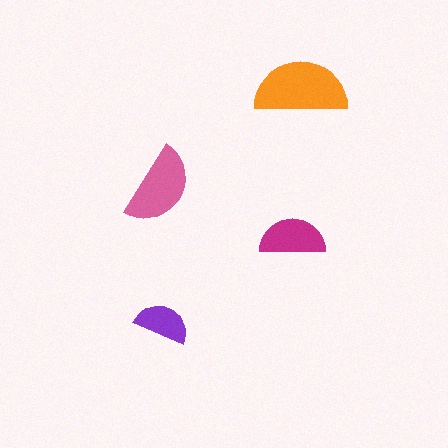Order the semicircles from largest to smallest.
the orange one, the pink one, the magenta one, the purple one.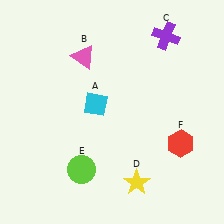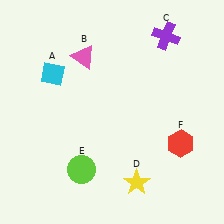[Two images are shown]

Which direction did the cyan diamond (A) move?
The cyan diamond (A) moved left.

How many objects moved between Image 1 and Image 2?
1 object moved between the two images.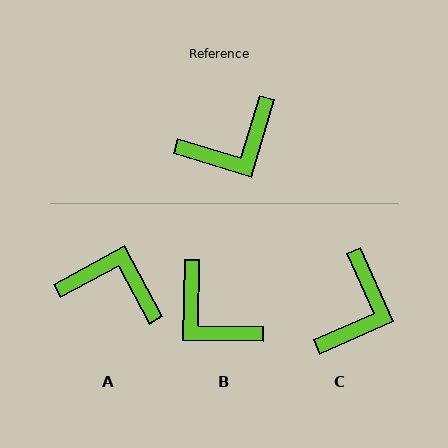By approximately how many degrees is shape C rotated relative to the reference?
Approximately 41 degrees counter-clockwise.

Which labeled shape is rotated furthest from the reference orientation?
A, about 135 degrees away.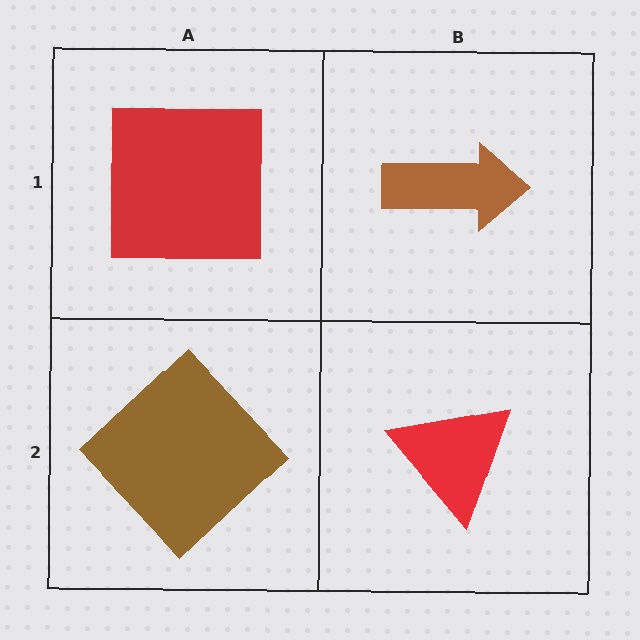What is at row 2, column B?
A red triangle.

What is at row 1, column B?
A brown arrow.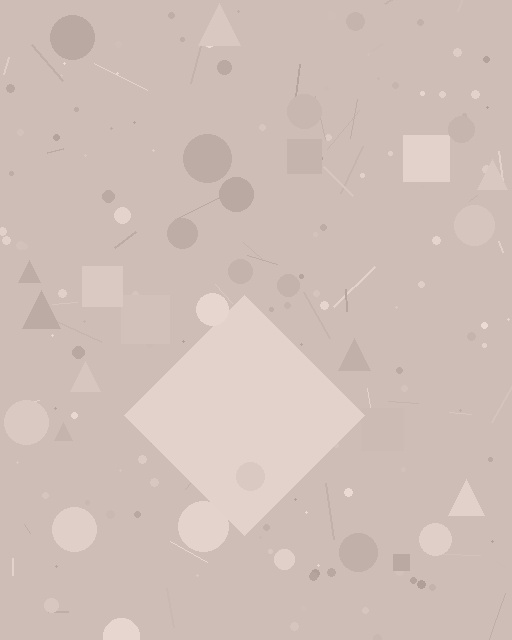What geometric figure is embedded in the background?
A diamond is embedded in the background.